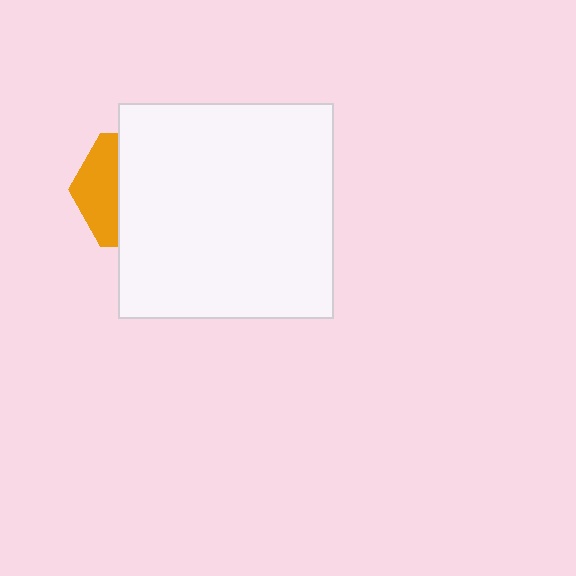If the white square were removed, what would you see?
You would see the complete orange hexagon.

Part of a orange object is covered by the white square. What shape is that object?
It is a hexagon.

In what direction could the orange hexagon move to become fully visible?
The orange hexagon could move left. That would shift it out from behind the white square entirely.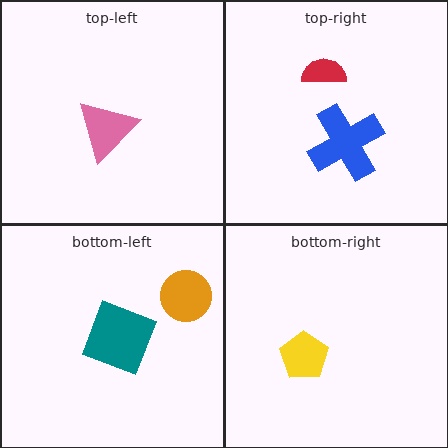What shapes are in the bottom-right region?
The yellow pentagon.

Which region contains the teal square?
The bottom-left region.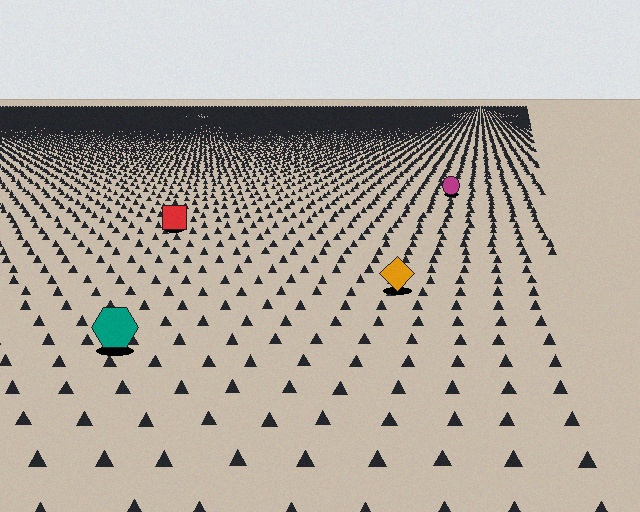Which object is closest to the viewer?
The teal hexagon is closest. The texture marks near it are larger and more spread out.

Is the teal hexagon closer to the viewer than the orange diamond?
Yes. The teal hexagon is closer — you can tell from the texture gradient: the ground texture is coarser near it.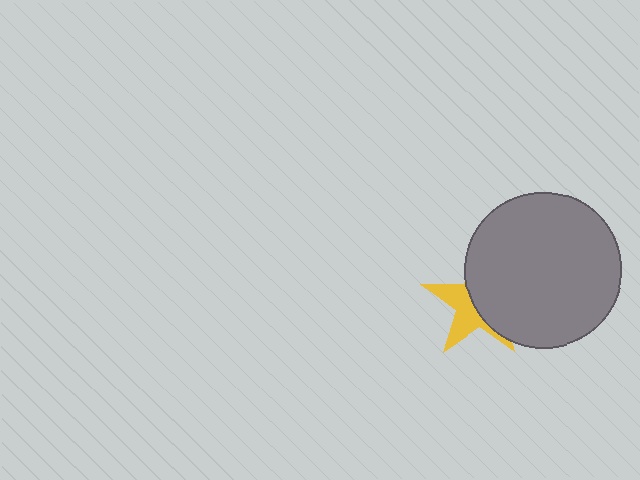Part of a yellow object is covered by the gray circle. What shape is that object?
It is a star.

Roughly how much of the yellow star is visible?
A small part of it is visible (roughly 42%).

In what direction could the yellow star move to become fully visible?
The yellow star could move left. That would shift it out from behind the gray circle entirely.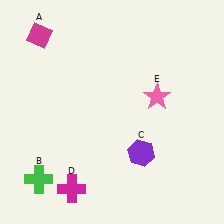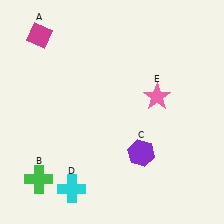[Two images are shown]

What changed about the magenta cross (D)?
In Image 1, D is magenta. In Image 2, it changed to cyan.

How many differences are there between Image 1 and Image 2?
There is 1 difference between the two images.